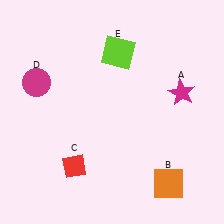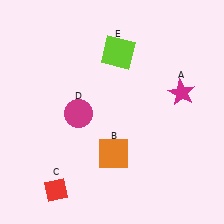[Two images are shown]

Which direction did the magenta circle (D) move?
The magenta circle (D) moved right.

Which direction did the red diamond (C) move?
The red diamond (C) moved down.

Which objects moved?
The objects that moved are: the orange square (B), the red diamond (C), the magenta circle (D).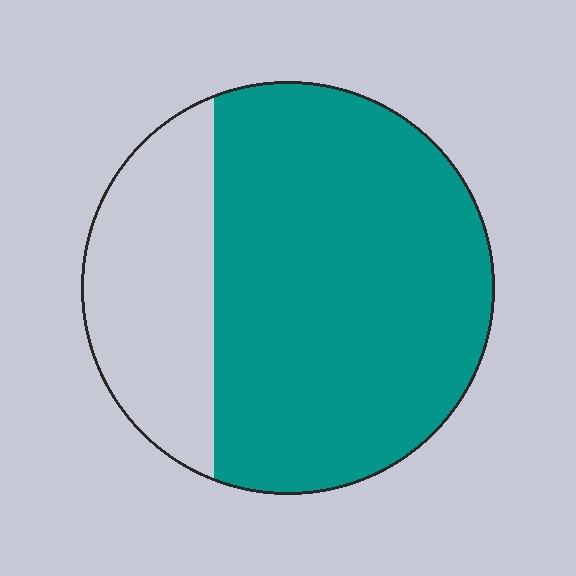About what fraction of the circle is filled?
About three quarters (3/4).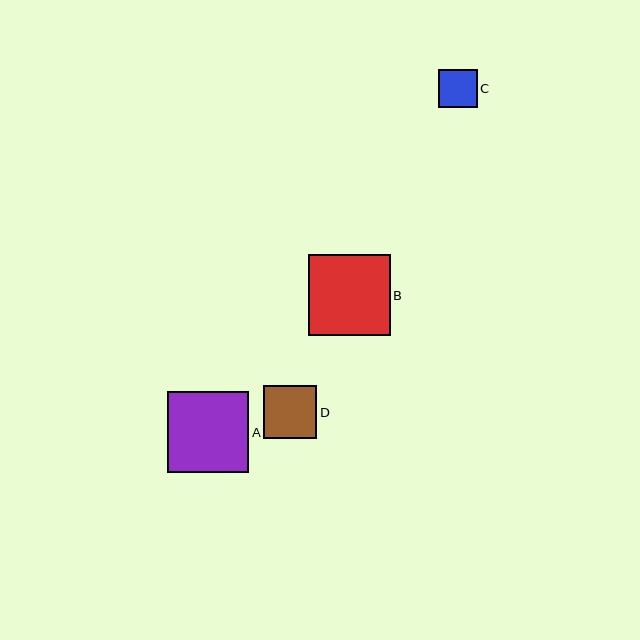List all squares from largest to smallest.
From largest to smallest: B, A, D, C.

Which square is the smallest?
Square C is the smallest with a size of approximately 38 pixels.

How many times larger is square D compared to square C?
Square D is approximately 1.4 times the size of square C.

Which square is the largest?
Square B is the largest with a size of approximately 82 pixels.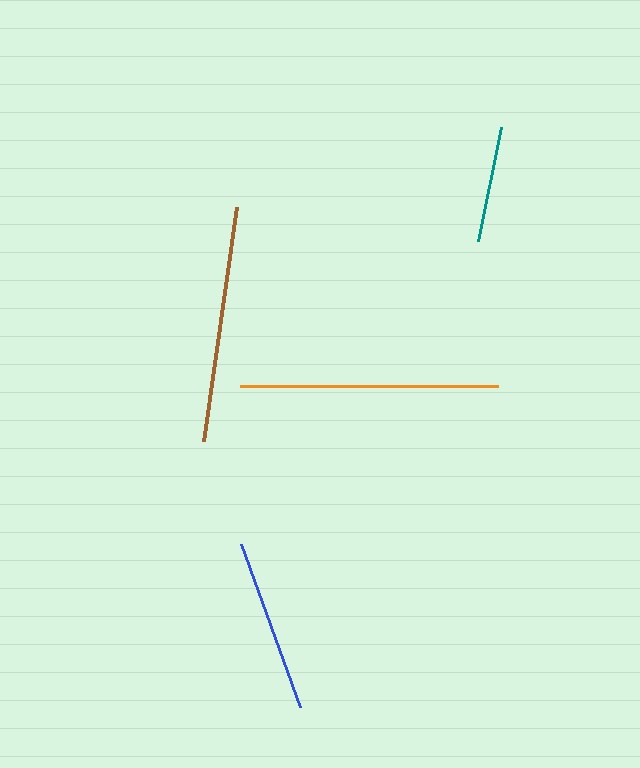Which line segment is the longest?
The orange line is the longest at approximately 258 pixels.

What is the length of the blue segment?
The blue segment is approximately 174 pixels long.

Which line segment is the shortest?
The teal line is the shortest at approximately 117 pixels.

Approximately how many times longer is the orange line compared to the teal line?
The orange line is approximately 2.2 times the length of the teal line.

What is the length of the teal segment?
The teal segment is approximately 117 pixels long.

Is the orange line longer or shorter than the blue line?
The orange line is longer than the blue line.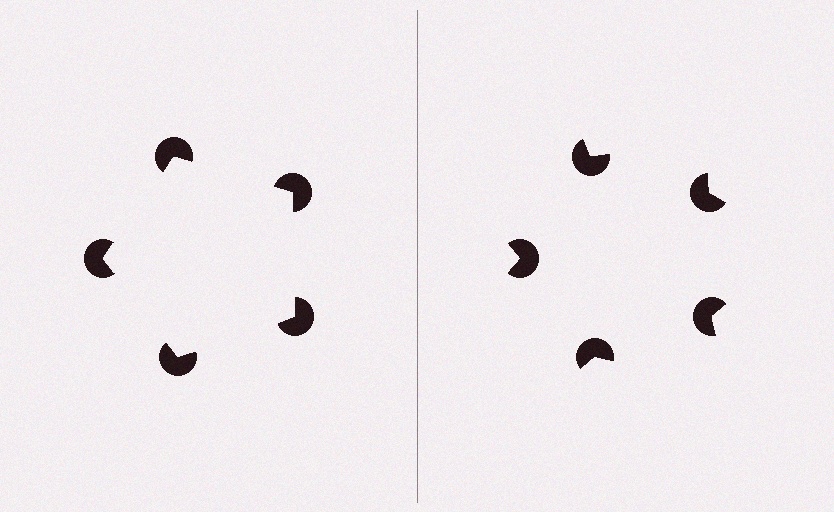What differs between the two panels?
The pac-man discs are positioned identically on both sides; only the wedge orientations differ. On the left they align to a pentagon; on the right they are misaligned.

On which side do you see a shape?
An illusory pentagon appears on the left side. On the right side the wedge cuts are rotated, so no coherent shape forms.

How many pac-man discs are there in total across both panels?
10 — 5 on each side.